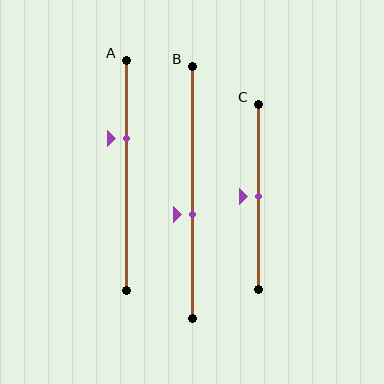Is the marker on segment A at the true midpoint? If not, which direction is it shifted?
No, the marker on segment A is shifted upward by about 16% of the segment length.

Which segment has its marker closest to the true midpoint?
Segment C has its marker closest to the true midpoint.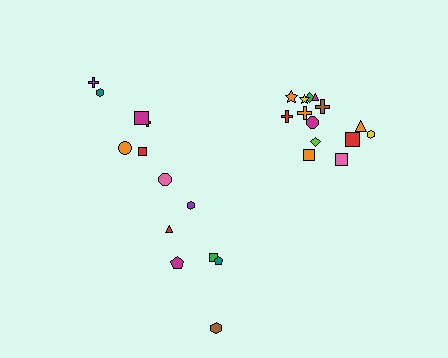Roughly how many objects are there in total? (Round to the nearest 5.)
Roughly 30 objects in total.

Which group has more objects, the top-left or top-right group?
The top-right group.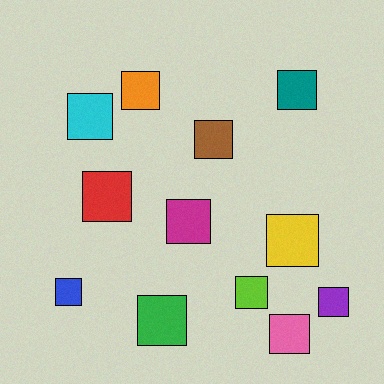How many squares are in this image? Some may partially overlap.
There are 12 squares.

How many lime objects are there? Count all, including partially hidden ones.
There is 1 lime object.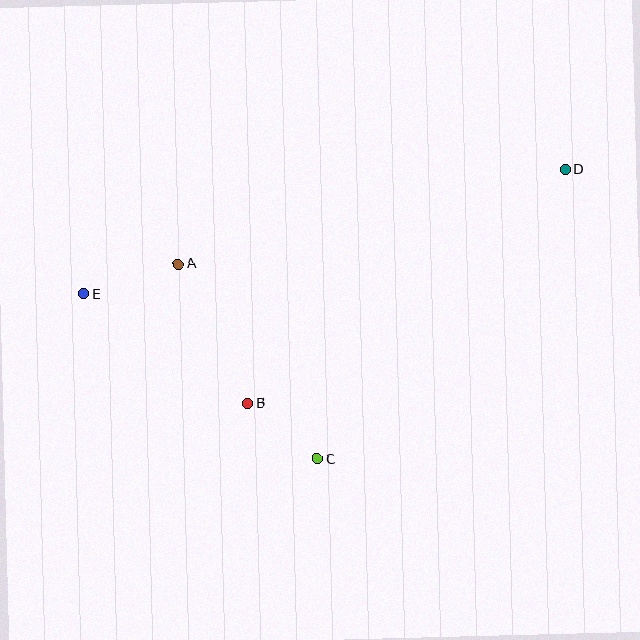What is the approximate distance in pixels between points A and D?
The distance between A and D is approximately 399 pixels.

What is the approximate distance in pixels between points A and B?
The distance between A and B is approximately 156 pixels.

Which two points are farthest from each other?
Points D and E are farthest from each other.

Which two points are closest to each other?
Points B and C are closest to each other.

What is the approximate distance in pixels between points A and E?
The distance between A and E is approximately 99 pixels.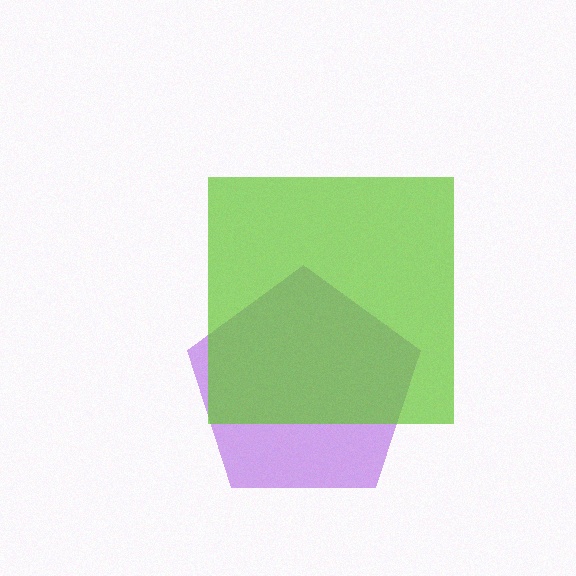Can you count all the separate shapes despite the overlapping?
Yes, there are 2 separate shapes.